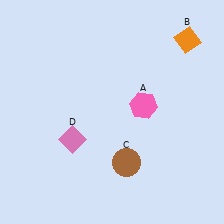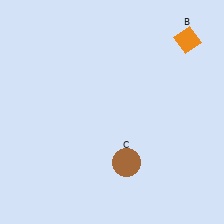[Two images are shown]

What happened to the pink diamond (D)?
The pink diamond (D) was removed in Image 2. It was in the bottom-left area of Image 1.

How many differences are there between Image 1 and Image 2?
There are 2 differences between the two images.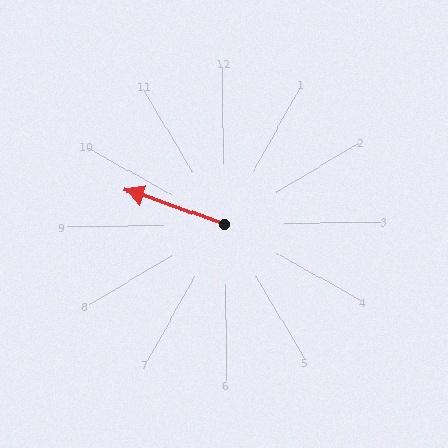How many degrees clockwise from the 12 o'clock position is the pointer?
Approximately 290 degrees.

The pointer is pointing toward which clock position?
Roughly 10 o'clock.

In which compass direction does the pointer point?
West.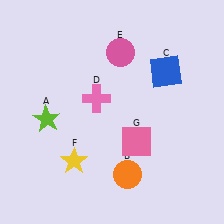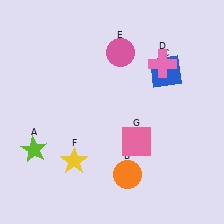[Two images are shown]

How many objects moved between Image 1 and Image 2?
2 objects moved between the two images.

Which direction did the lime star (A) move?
The lime star (A) moved down.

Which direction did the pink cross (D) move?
The pink cross (D) moved right.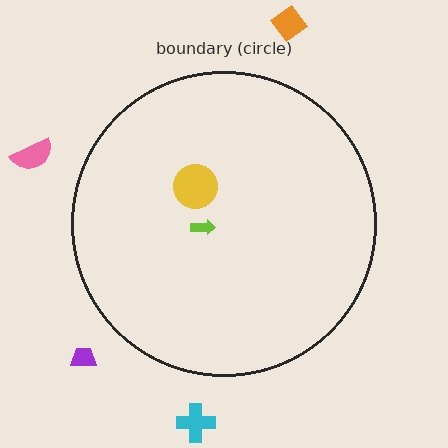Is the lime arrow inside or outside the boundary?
Inside.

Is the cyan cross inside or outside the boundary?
Outside.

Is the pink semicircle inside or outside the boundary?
Outside.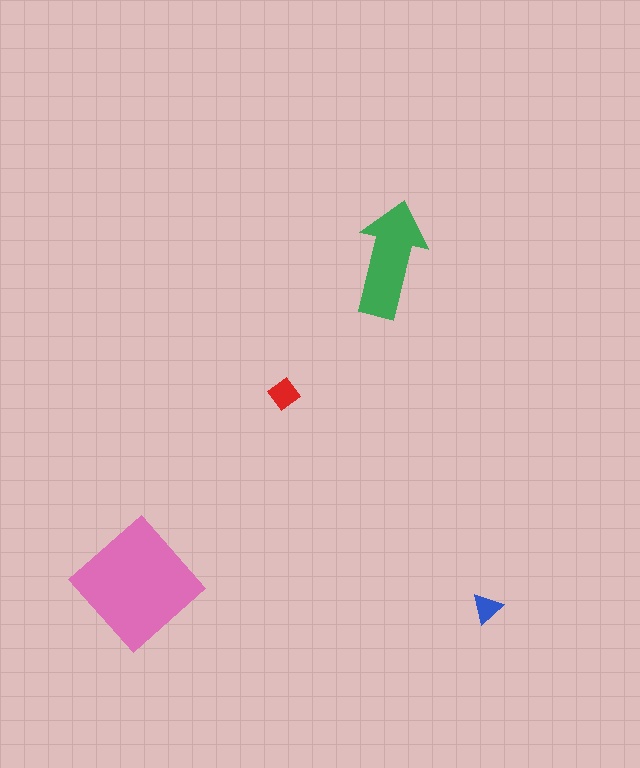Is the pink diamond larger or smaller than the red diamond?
Larger.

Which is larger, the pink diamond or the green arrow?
The pink diamond.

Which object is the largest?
The pink diamond.